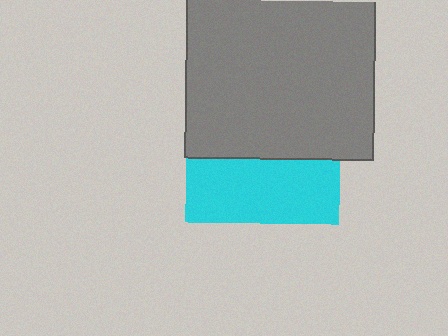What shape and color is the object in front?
The object in front is a gray square.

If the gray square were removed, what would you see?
You would see the complete cyan square.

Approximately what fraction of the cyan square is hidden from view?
Roughly 58% of the cyan square is hidden behind the gray square.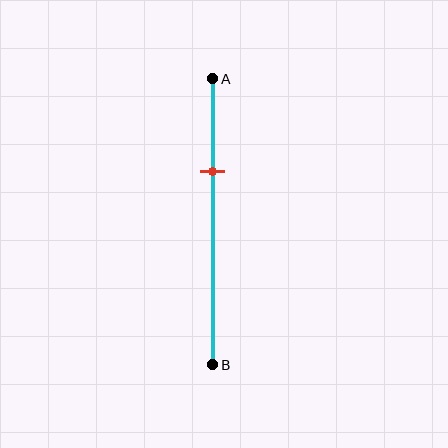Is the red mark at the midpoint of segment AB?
No, the mark is at about 30% from A, not at the 50% midpoint.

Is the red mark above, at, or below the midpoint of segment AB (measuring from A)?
The red mark is above the midpoint of segment AB.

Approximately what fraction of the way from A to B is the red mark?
The red mark is approximately 30% of the way from A to B.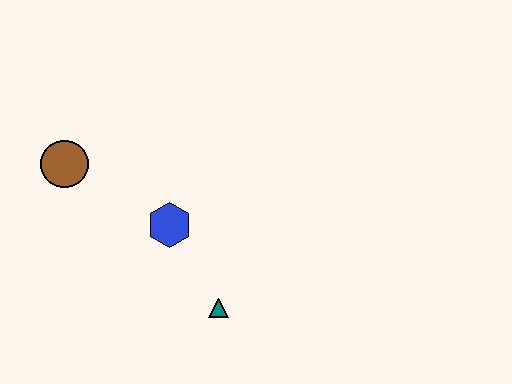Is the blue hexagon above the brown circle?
No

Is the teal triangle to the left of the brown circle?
No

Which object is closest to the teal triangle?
The blue hexagon is closest to the teal triangle.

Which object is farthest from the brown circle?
The teal triangle is farthest from the brown circle.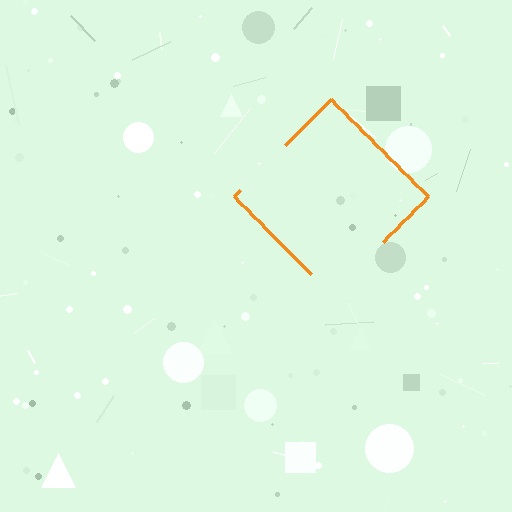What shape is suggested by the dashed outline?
The dashed outline suggests a diamond.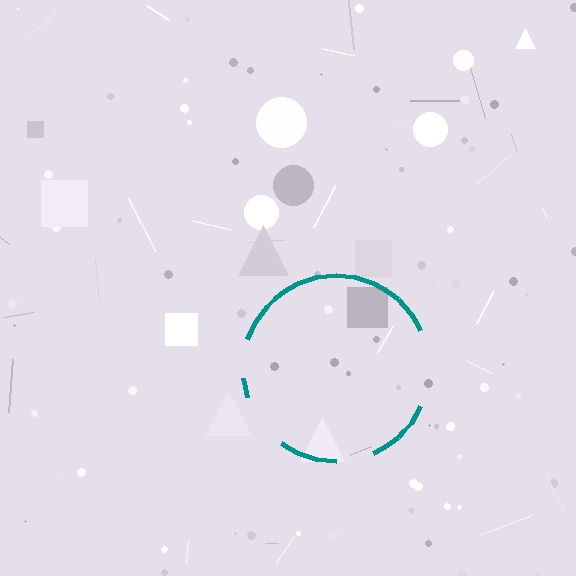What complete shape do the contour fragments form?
The contour fragments form a circle.